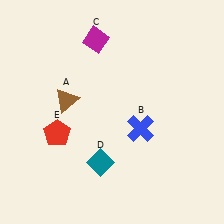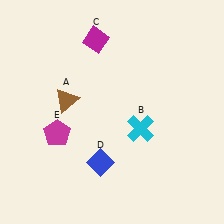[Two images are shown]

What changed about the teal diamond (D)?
In Image 1, D is teal. In Image 2, it changed to blue.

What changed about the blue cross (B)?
In Image 1, B is blue. In Image 2, it changed to cyan.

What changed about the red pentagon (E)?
In Image 1, E is red. In Image 2, it changed to magenta.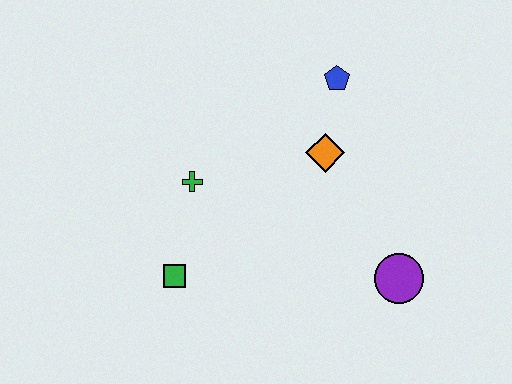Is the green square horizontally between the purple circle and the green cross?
No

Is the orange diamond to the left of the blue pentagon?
Yes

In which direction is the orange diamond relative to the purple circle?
The orange diamond is above the purple circle.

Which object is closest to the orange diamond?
The blue pentagon is closest to the orange diamond.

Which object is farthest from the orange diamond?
The green square is farthest from the orange diamond.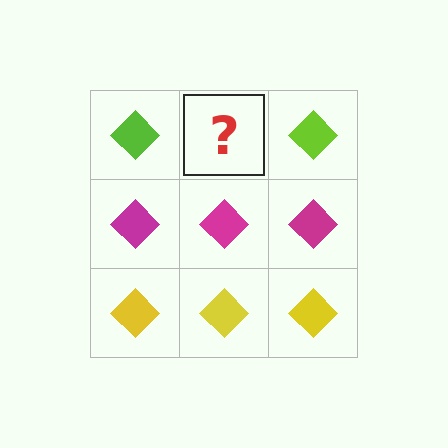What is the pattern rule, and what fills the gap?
The rule is that each row has a consistent color. The gap should be filled with a lime diamond.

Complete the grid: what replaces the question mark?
The question mark should be replaced with a lime diamond.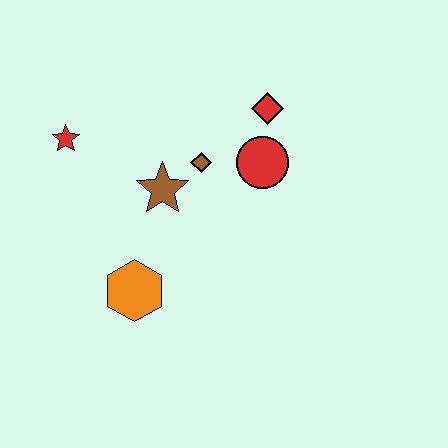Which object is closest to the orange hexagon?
The brown star is closest to the orange hexagon.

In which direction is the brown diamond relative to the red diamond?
The brown diamond is to the left of the red diamond.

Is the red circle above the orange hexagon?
Yes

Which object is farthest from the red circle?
The red star is farthest from the red circle.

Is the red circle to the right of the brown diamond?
Yes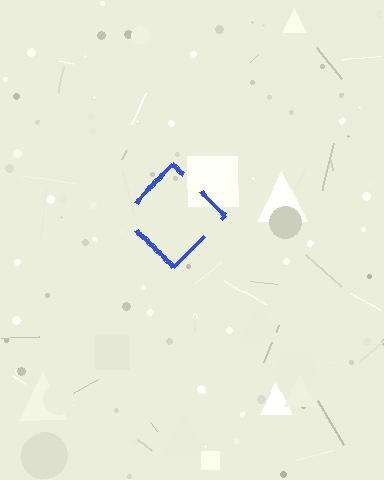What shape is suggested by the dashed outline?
The dashed outline suggests a diamond.